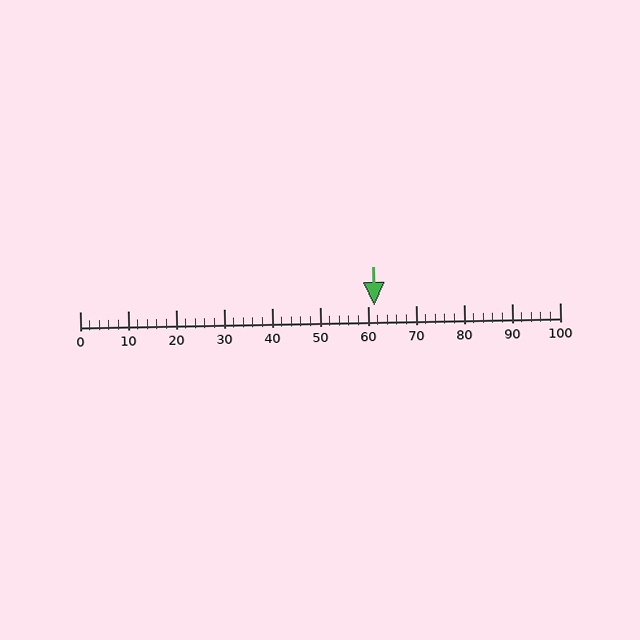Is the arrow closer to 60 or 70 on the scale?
The arrow is closer to 60.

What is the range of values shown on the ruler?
The ruler shows values from 0 to 100.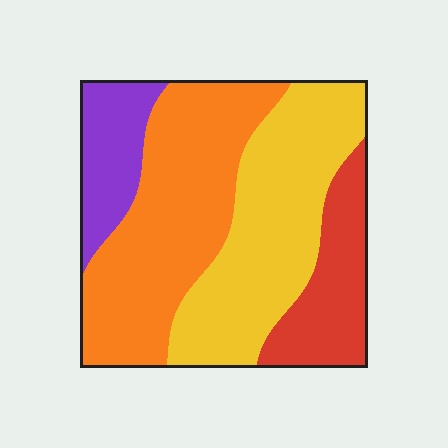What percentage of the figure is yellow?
Yellow takes up about one third (1/3) of the figure.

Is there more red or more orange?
Orange.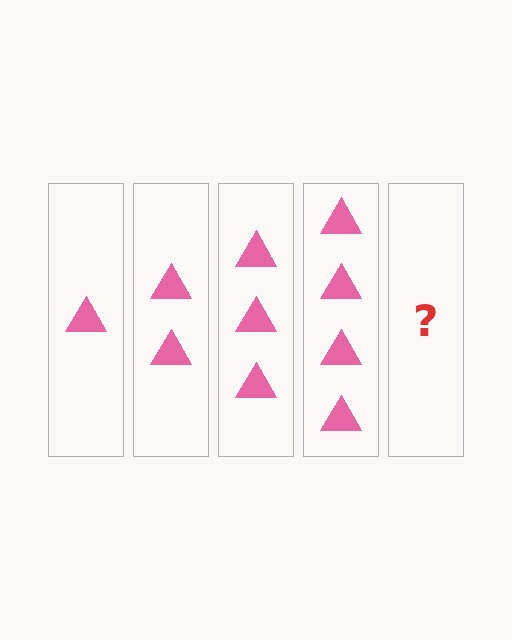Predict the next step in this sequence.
The next step is 5 triangles.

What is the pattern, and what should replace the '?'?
The pattern is that each step adds one more triangle. The '?' should be 5 triangles.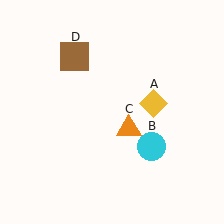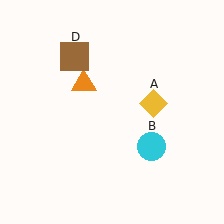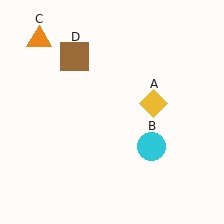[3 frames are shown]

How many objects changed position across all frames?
1 object changed position: orange triangle (object C).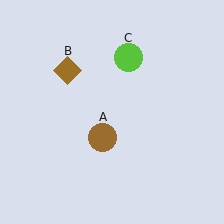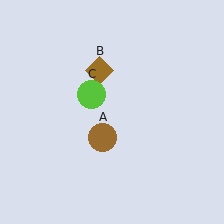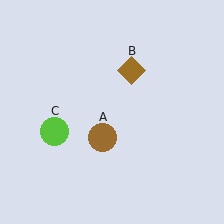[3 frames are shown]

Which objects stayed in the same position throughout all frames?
Brown circle (object A) remained stationary.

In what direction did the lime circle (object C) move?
The lime circle (object C) moved down and to the left.